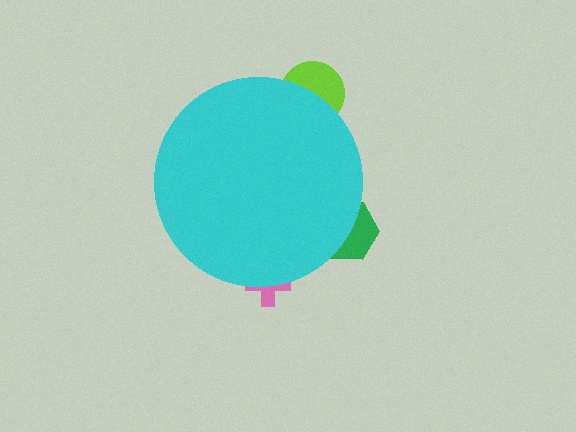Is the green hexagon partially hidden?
Yes, the green hexagon is partially hidden behind the cyan circle.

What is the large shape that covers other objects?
A cyan circle.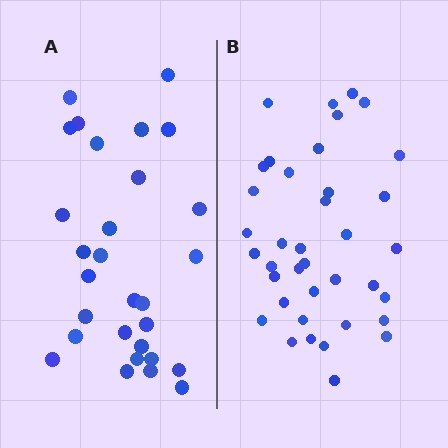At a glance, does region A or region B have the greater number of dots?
Region B (the right region) has more dots.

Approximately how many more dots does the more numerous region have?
Region B has roughly 8 or so more dots than region A.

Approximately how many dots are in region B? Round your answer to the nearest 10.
About 40 dots. (The exact count is 38, which rounds to 40.)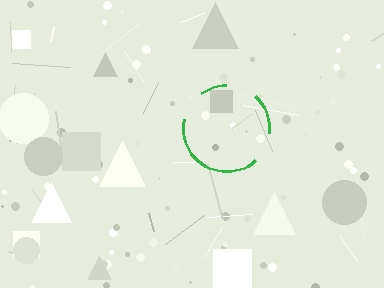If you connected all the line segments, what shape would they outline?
They would outline a circle.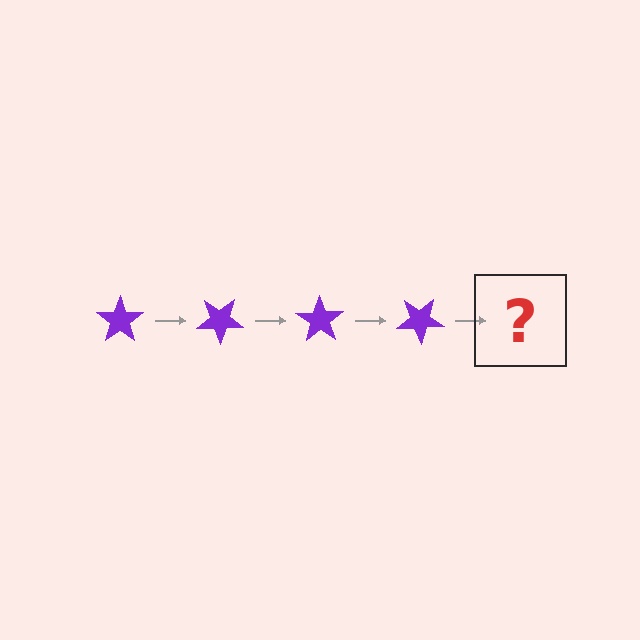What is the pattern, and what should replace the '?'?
The pattern is that the star rotates 35 degrees each step. The '?' should be a purple star rotated 140 degrees.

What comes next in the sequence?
The next element should be a purple star rotated 140 degrees.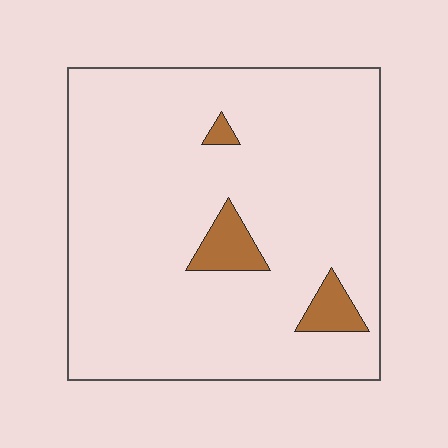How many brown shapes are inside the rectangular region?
3.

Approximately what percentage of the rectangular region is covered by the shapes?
Approximately 5%.